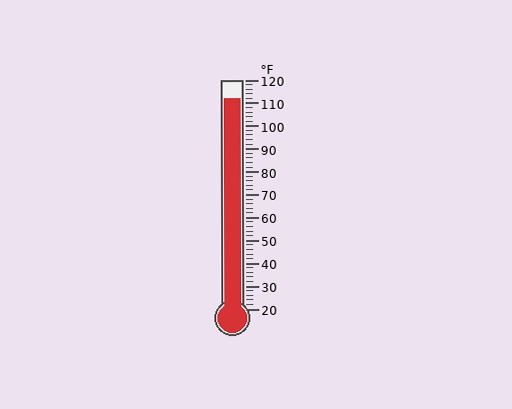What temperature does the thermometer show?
The thermometer shows approximately 112°F.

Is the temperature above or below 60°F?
The temperature is above 60°F.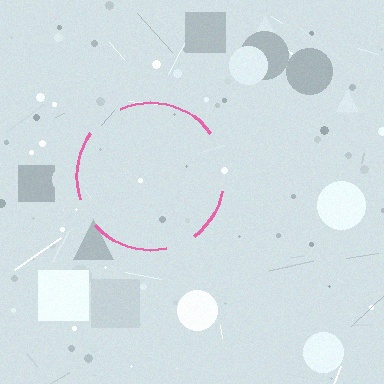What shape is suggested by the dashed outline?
The dashed outline suggests a circle.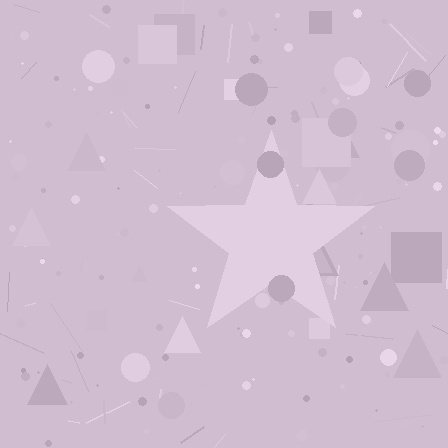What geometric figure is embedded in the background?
A star is embedded in the background.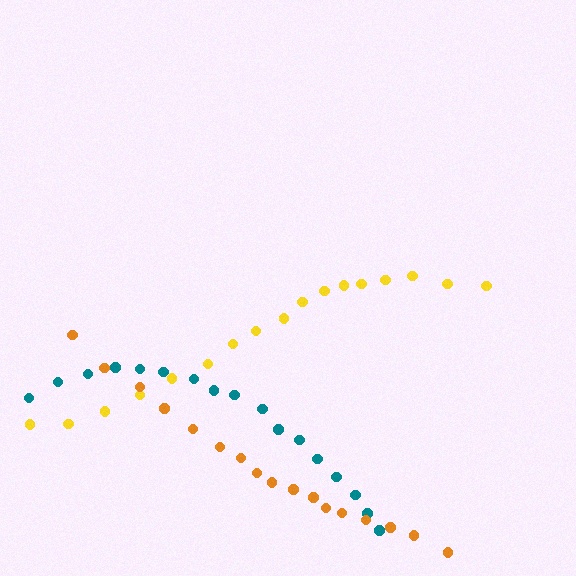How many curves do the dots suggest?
There are 3 distinct paths.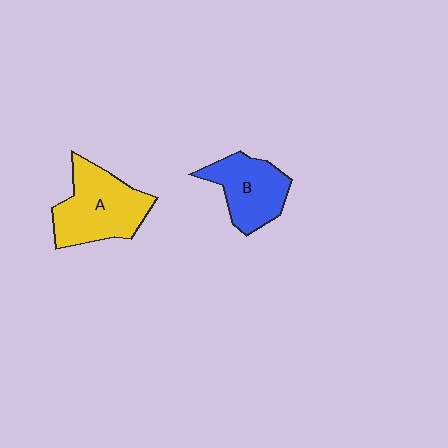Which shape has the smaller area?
Shape B (blue).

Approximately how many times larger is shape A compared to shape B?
Approximately 1.3 times.